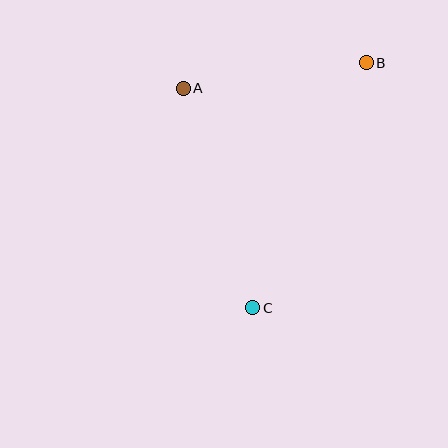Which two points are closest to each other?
Points A and B are closest to each other.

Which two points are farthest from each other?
Points B and C are farthest from each other.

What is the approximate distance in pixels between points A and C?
The distance between A and C is approximately 230 pixels.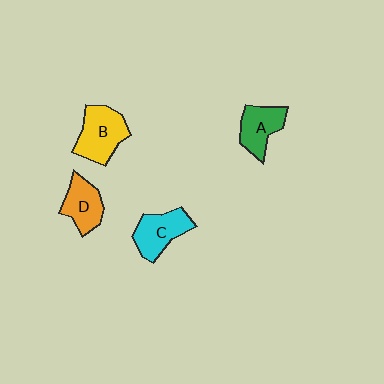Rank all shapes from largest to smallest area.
From largest to smallest: B (yellow), C (cyan), A (green), D (orange).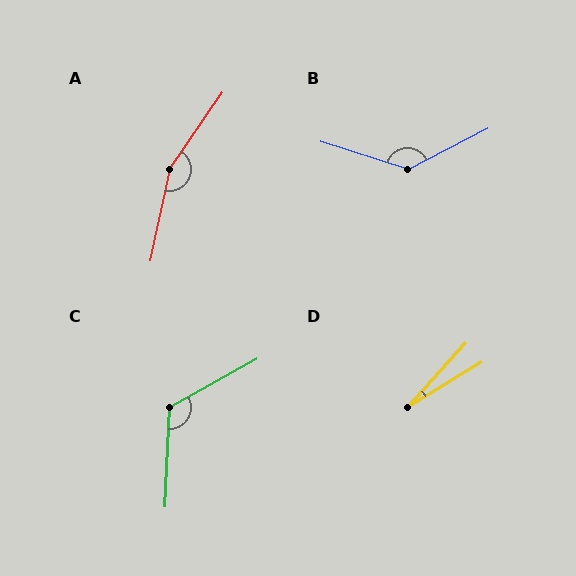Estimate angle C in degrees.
Approximately 121 degrees.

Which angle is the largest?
A, at approximately 157 degrees.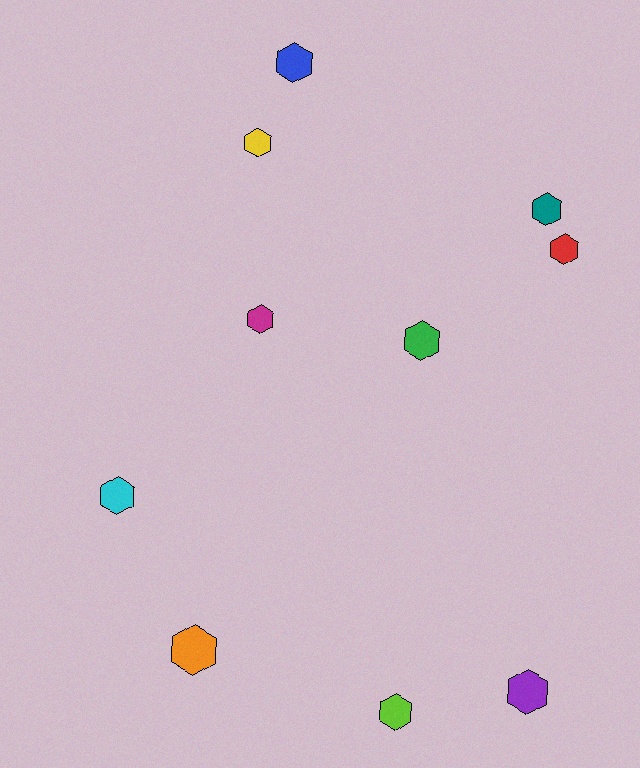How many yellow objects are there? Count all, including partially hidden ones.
There is 1 yellow object.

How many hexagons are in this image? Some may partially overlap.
There are 10 hexagons.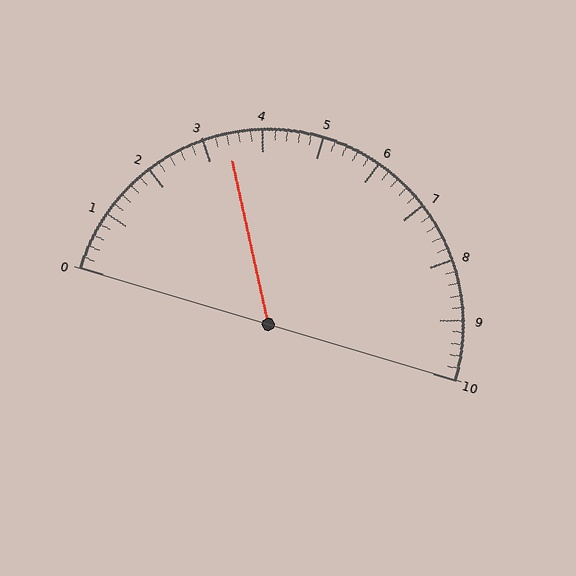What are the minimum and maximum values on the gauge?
The gauge ranges from 0 to 10.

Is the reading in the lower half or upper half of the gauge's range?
The reading is in the lower half of the range (0 to 10).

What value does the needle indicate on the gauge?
The needle indicates approximately 3.4.